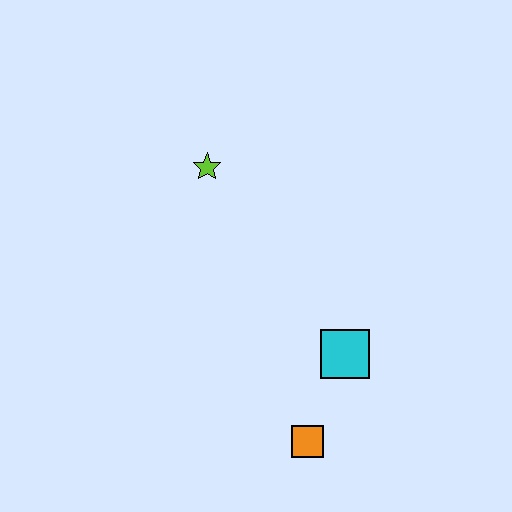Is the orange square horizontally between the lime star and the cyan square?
Yes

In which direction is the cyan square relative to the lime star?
The cyan square is below the lime star.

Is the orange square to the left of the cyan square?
Yes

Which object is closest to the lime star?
The cyan square is closest to the lime star.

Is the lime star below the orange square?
No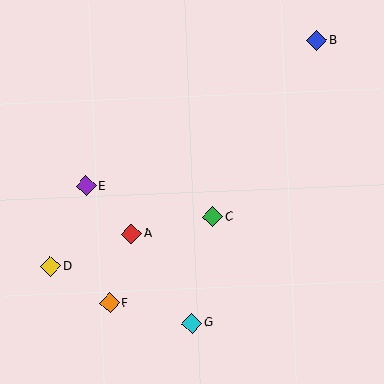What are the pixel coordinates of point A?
Point A is at (131, 234).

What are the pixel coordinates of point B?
Point B is at (317, 41).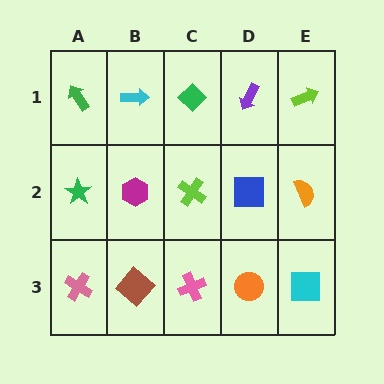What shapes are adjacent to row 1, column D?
A blue square (row 2, column D), a green diamond (row 1, column C), a lime arrow (row 1, column E).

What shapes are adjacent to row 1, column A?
A green star (row 2, column A), a cyan arrow (row 1, column B).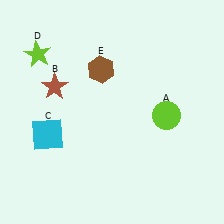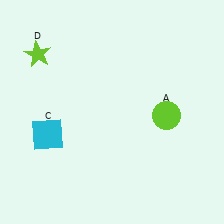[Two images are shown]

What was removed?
The brown star (B), the brown hexagon (E) were removed in Image 2.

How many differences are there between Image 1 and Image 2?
There are 2 differences between the two images.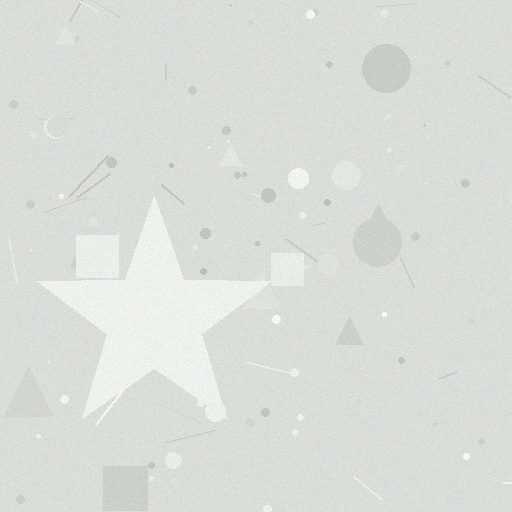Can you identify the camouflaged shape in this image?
The camouflaged shape is a star.